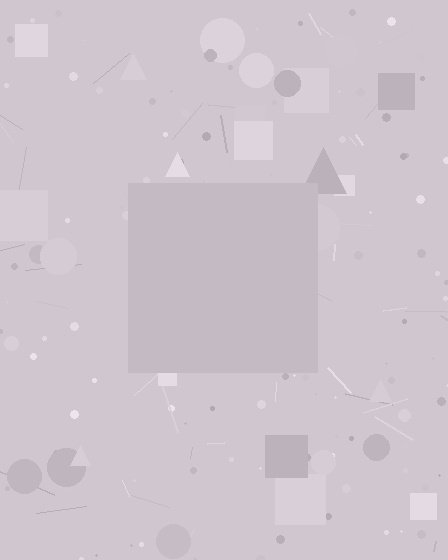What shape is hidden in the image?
A square is hidden in the image.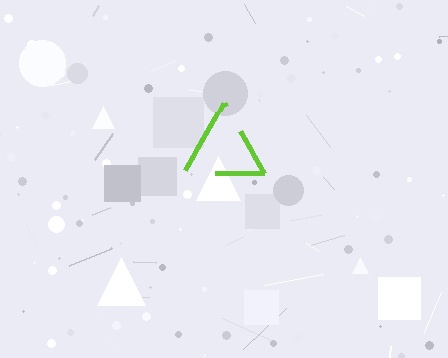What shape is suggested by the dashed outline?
The dashed outline suggests a triangle.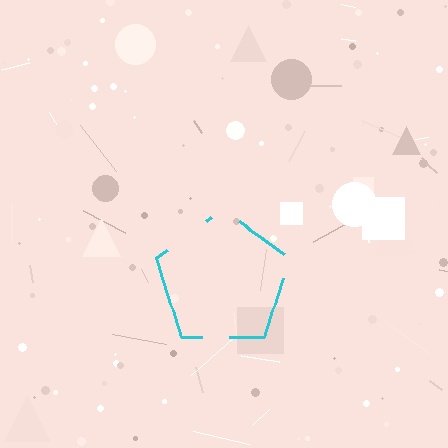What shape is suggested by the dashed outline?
The dashed outline suggests a pentagon.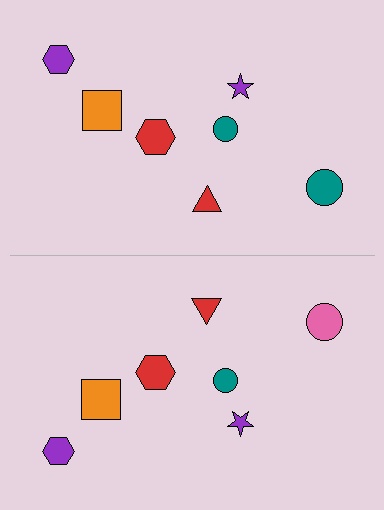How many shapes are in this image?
There are 14 shapes in this image.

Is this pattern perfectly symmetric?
No, the pattern is not perfectly symmetric. The pink circle on the bottom side breaks the symmetry — its mirror counterpart is teal.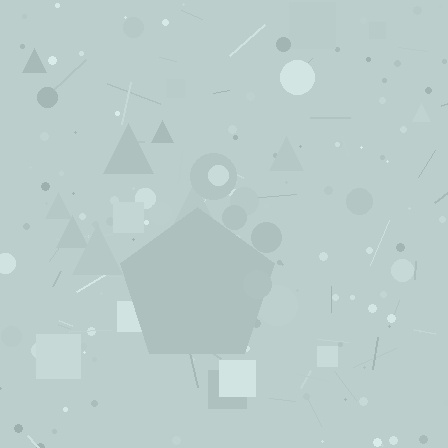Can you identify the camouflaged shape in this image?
The camouflaged shape is a pentagon.